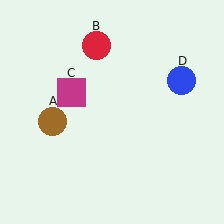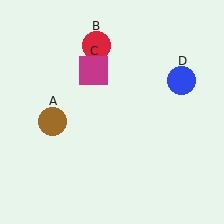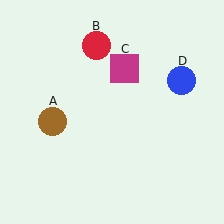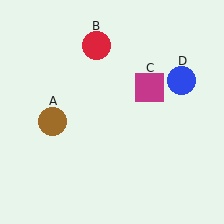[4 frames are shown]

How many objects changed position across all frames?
1 object changed position: magenta square (object C).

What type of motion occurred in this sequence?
The magenta square (object C) rotated clockwise around the center of the scene.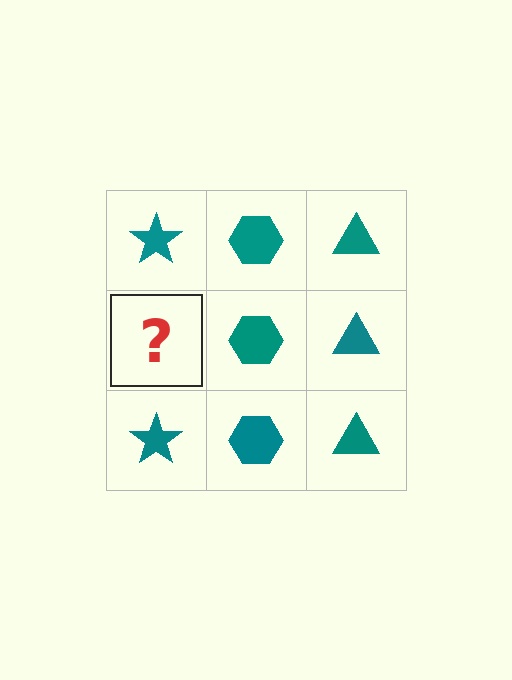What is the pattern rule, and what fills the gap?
The rule is that each column has a consistent shape. The gap should be filled with a teal star.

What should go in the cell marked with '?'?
The missing cell should contain a teal star.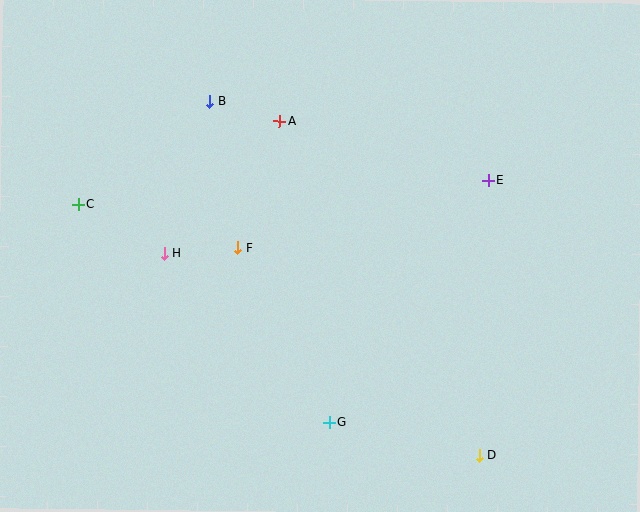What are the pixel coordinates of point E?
Point E is at (488, 180).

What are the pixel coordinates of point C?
Point C is at (78, 205).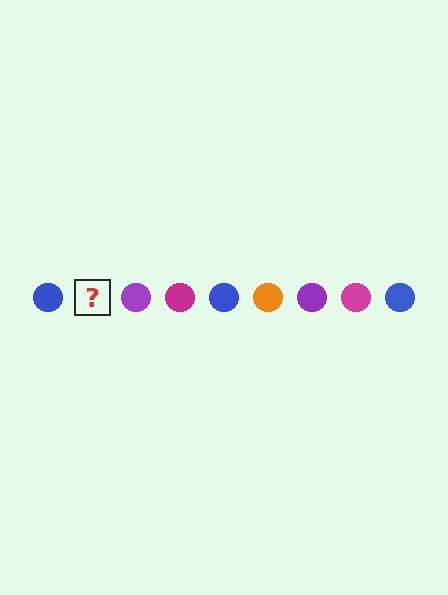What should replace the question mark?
The question mark should be replaced with an orange circle.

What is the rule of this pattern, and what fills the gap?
The rule is that the pattern cycles through blue, orange, purple, magenta circles. The gap should be filled with an orange circle.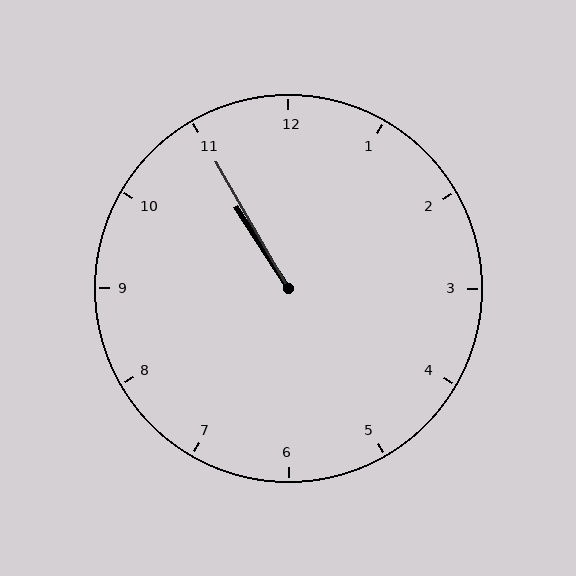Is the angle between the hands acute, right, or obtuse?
It is acute.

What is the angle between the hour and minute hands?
Approximately 2 degrees.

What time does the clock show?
10:55.